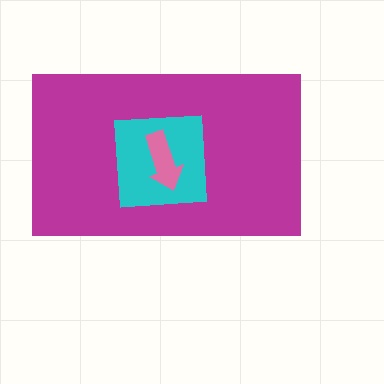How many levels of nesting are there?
3.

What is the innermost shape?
The pink arrow.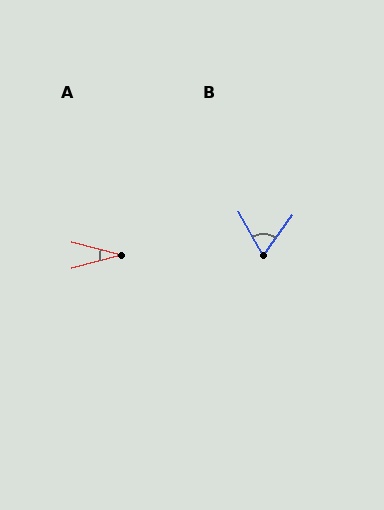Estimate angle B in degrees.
Approximately 66 degrees.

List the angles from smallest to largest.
A (29°), B (66°).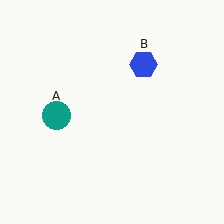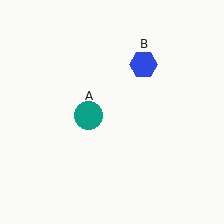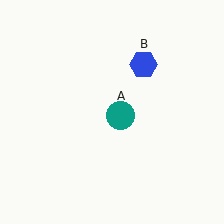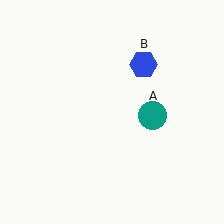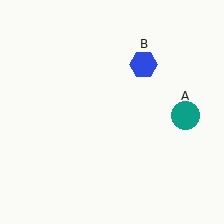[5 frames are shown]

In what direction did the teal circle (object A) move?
The teal circle (object A) moved right.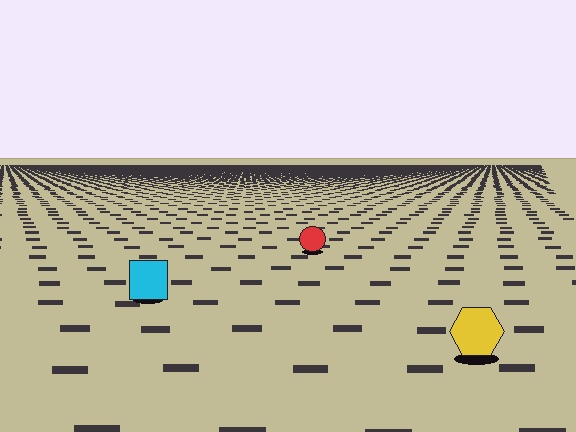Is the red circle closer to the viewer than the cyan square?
No. The cyan square is closer — you can tell from the texture gradient: the ground texture is coarser near it.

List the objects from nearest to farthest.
From nearest to farthest: the yellow hexagon, the cyan square, the red circle.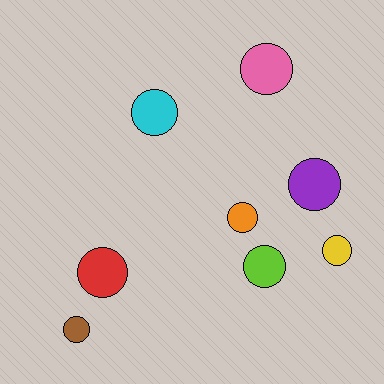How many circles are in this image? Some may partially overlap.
There are 8 circles.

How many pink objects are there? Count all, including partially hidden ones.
There is 1 pink object.